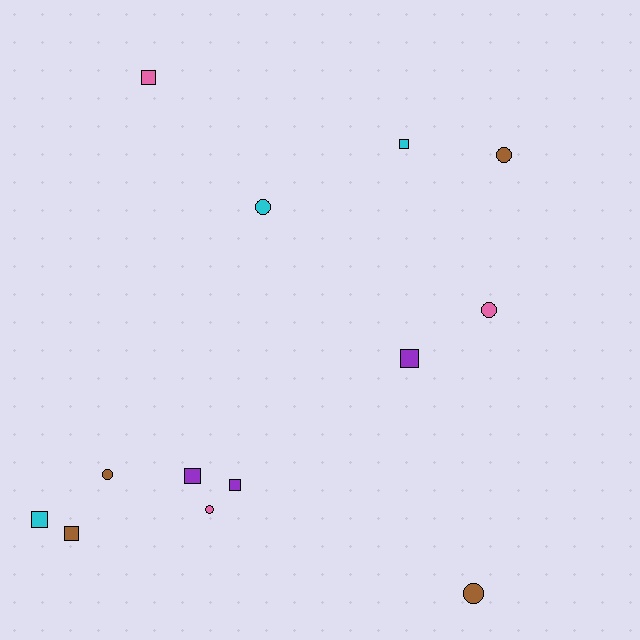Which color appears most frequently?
Brown, with 4 objects.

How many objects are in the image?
There are 13 objects.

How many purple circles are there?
There are no purple circles.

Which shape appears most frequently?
Square, with 7 objects.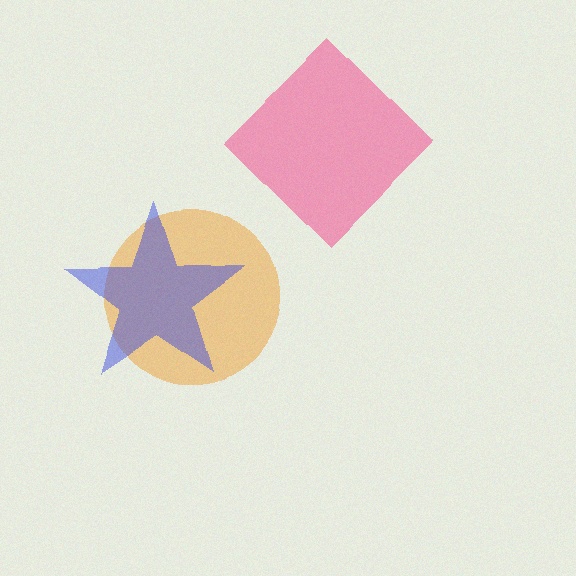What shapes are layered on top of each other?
The layered shapes are: an orange circle, a blue star, a pink diamond.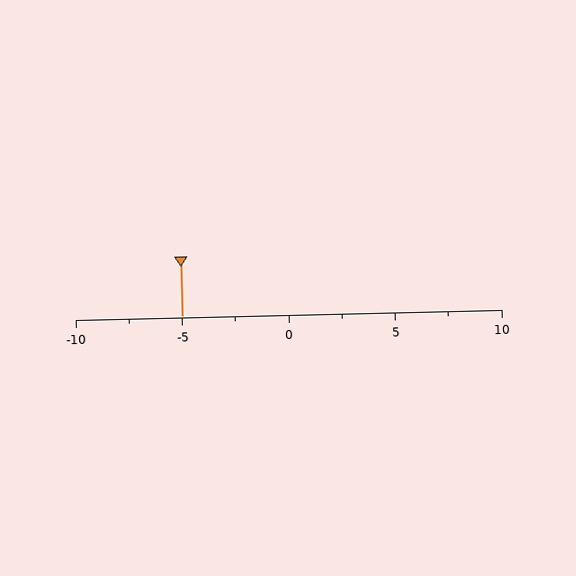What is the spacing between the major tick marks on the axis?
The major ticks are spaced 5 apart.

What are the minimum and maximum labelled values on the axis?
The axis runs from -10 to 10.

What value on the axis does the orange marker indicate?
The marker indicates approximately -5.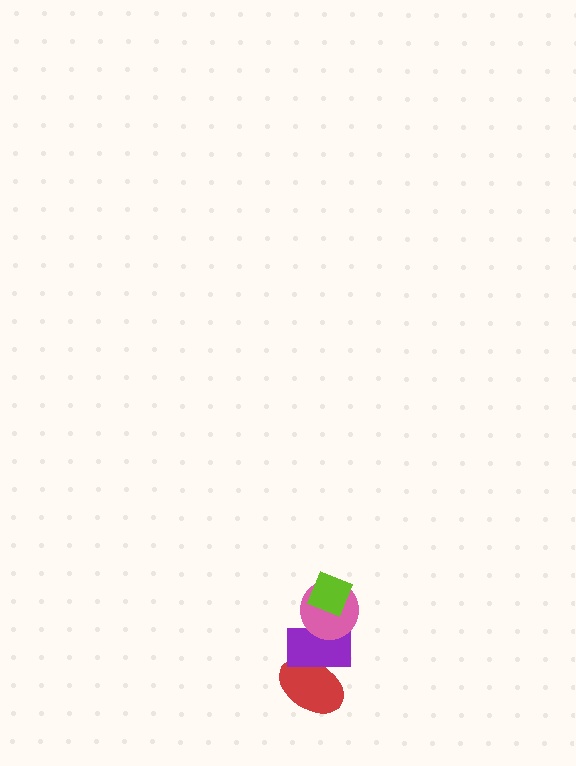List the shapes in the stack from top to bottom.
From top to bottom: the lime diamond, the pink circle, the purple rectangle, the red ellipse.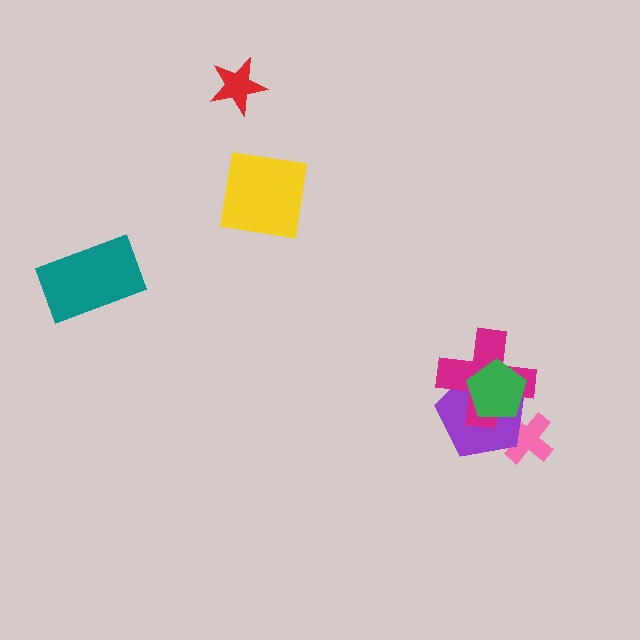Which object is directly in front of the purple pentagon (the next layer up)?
The magenta cross is directly in front of the purple pentagon.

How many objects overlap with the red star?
0 objects overlap with the red star.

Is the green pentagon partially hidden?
No, no other shape covers it.